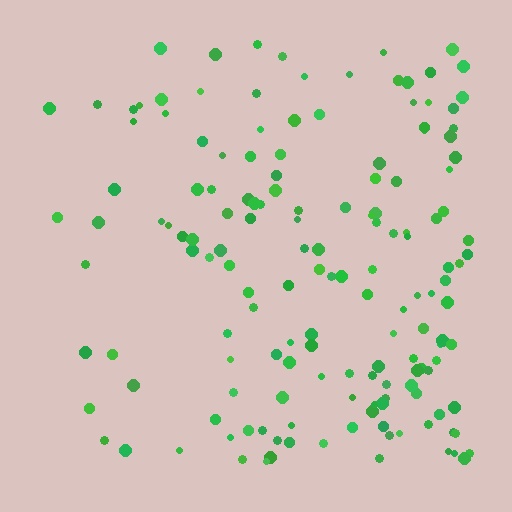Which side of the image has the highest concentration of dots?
The right.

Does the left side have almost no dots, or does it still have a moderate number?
Still a moderate number, just noticeably fewer than the right.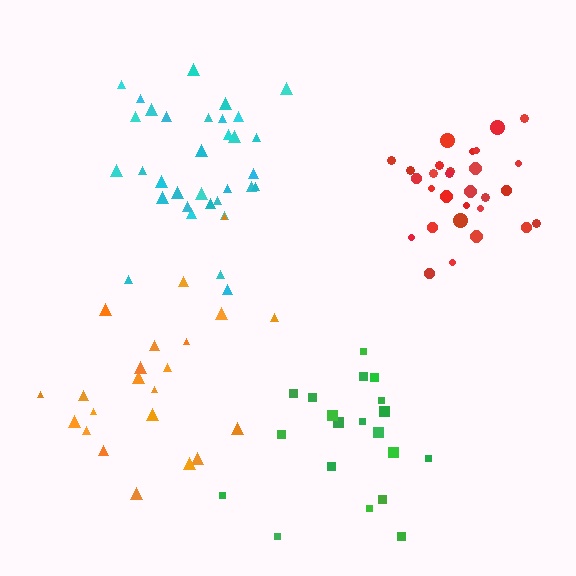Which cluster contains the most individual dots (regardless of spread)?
Cyan (33).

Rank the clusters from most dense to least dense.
red, cyan, green, orange.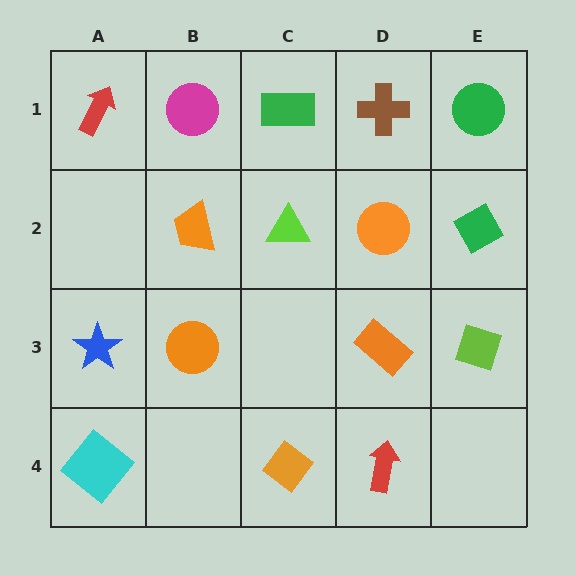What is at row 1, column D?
A brown cross.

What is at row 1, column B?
A magenta circle.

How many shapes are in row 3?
4 shapes.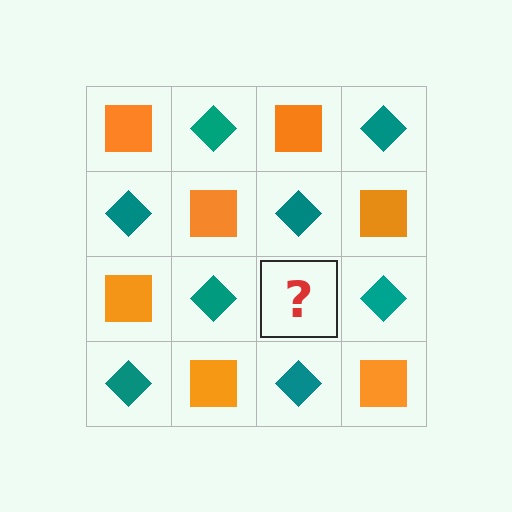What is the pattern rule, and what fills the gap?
The rule is that it alternates orange square and teal diamond in a checkerboard pattern. The gap should be filled with an orange square.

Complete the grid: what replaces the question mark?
The question mark should be replaced with an orange square.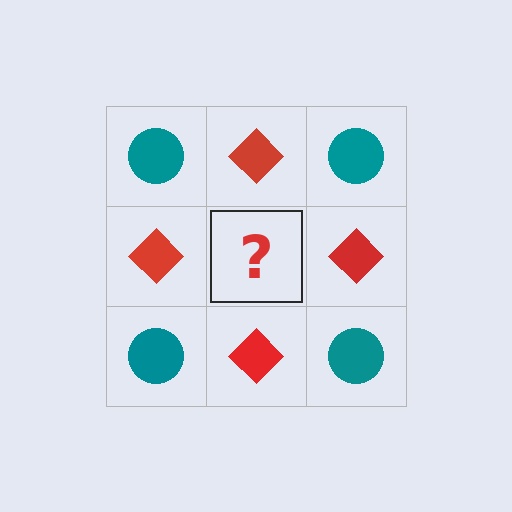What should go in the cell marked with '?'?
The missing cell should contain a teal circle.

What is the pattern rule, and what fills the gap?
The rule is that it alternates teal circle and red diamond in a checkerboard pattern. The gap should be filled with a teal circle.